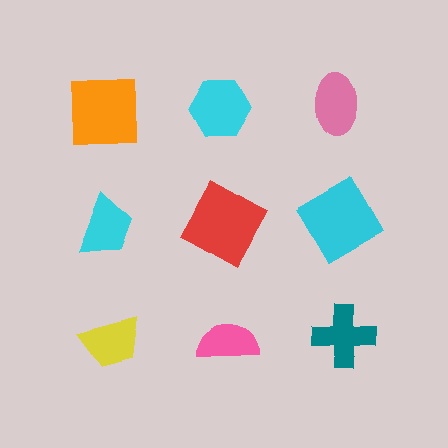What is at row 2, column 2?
A red square.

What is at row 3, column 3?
A teal cross.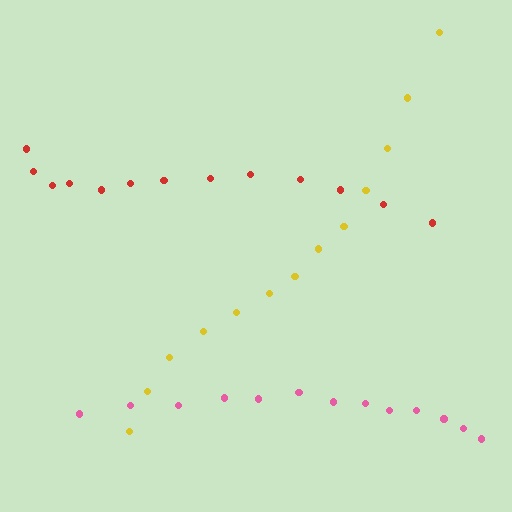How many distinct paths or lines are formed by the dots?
There are 3 distinct paths.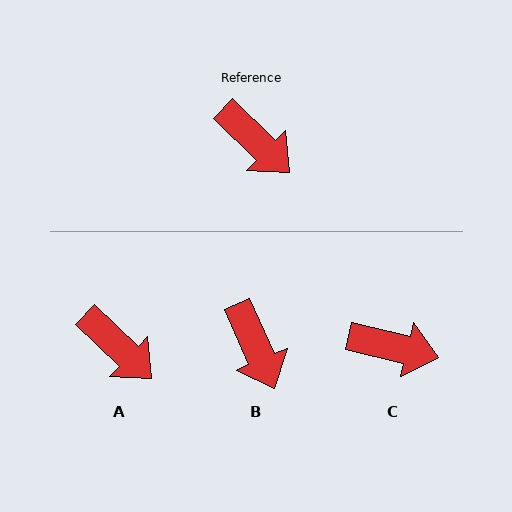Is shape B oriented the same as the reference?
No, it is off by about 22 degrees.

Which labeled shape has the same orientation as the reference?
A.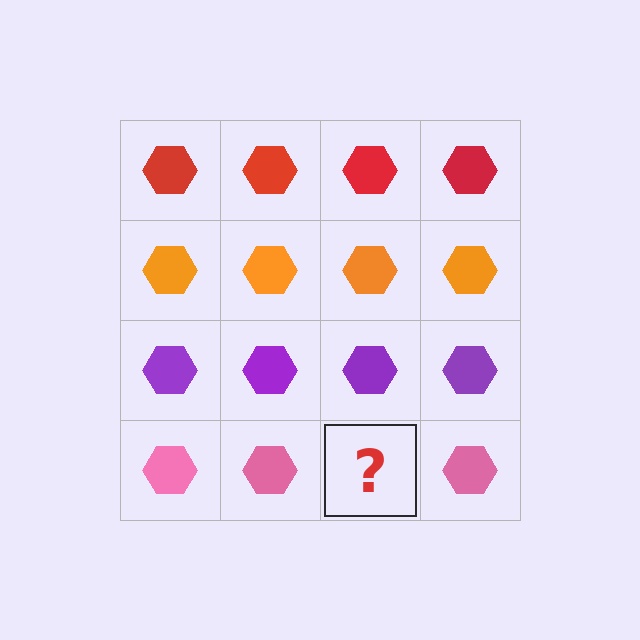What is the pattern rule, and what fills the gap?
The rule is that each row has a consistent color. The gap should be filled with a pink hexagon.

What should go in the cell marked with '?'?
The missing cell should contain a pink hexagon.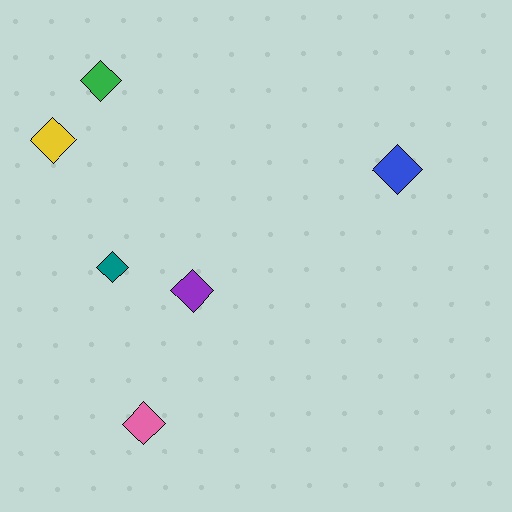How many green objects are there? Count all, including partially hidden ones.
There is 1 green object.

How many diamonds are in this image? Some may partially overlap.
There are 6 diamonds.